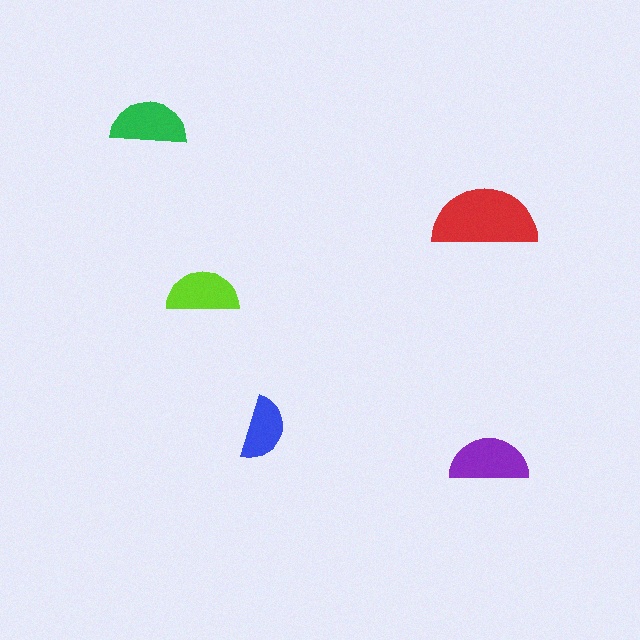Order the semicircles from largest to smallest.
the red one, the purple one, the green one, the lime one, the blue one.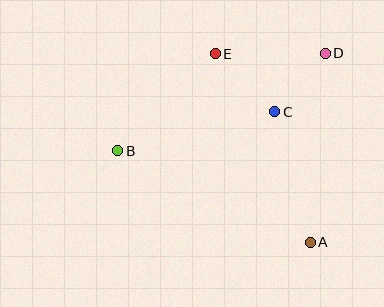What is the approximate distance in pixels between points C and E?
The distance between C and E is approximately 83 pixels.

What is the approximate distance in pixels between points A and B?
The distance between A and B is approximately 213 pixels.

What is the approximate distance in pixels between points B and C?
The distance between B and C is approximately 162 pixels.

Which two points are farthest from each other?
Points B and D are farthest from each other.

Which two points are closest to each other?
Points C and D are closest to each other.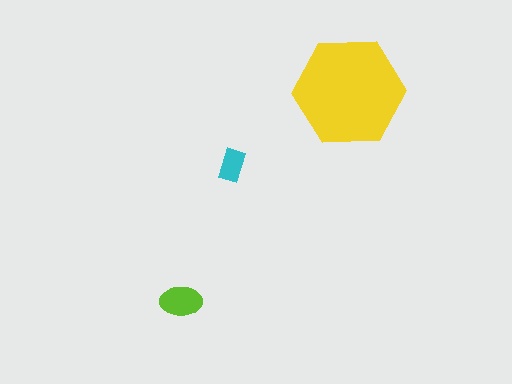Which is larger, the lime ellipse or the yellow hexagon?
The yellow hexagon.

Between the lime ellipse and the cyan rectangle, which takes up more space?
The lime ellipse.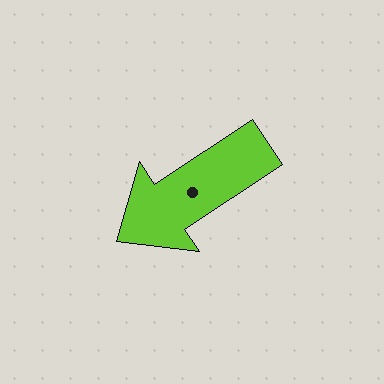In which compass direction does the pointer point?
Southwest.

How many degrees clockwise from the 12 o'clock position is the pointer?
Approximately 236 degrees.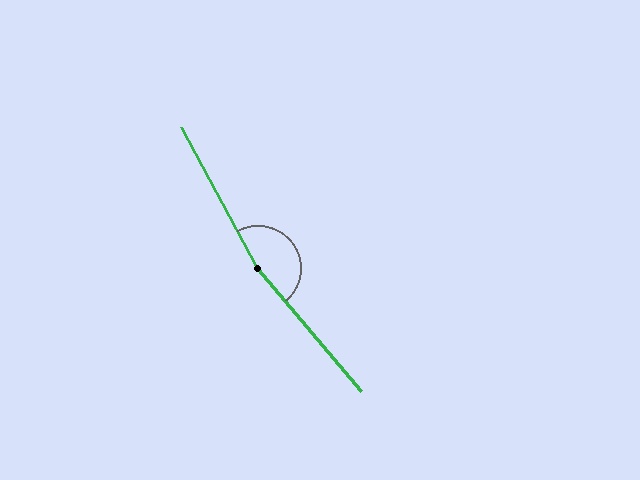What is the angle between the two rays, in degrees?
Approximately 168 degrees.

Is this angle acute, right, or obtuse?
It is obtuse.